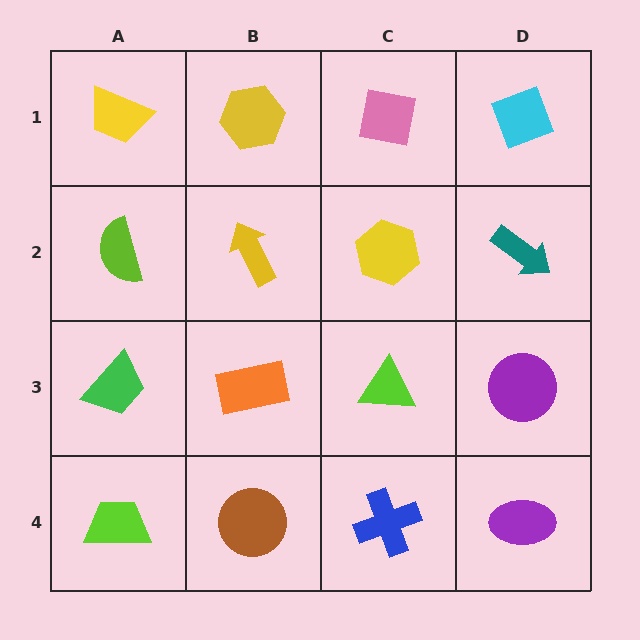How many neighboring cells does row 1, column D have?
2.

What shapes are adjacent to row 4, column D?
A purple circle (row 3, column D), a blue cross (row 4, column C).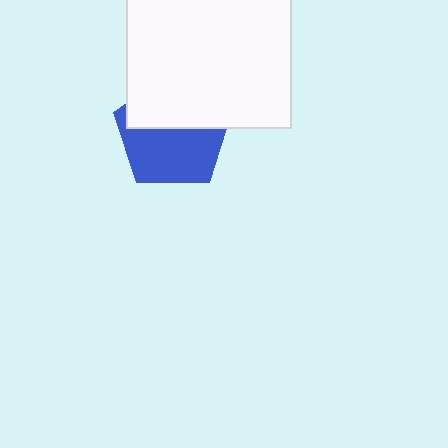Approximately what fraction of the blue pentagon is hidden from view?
Roughly 45% of the blue pentagon is hidden behind the white square.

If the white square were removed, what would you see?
You would see the complete blue pentagon.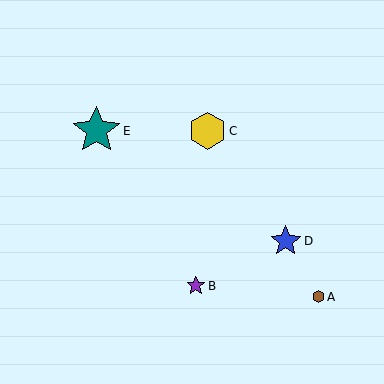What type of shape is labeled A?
Shape A is a brown hexagon.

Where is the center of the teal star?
The center of the teal star is at (96, 131).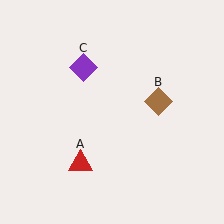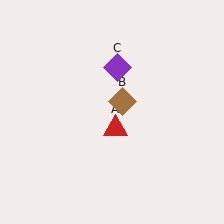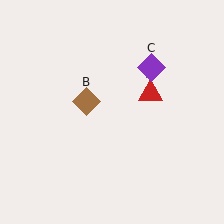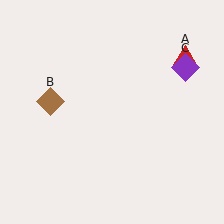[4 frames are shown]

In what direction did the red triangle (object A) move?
The red triangle (object A) moved up and to the right.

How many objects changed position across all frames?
3 objects changed position: red triangle (object A), brown diamond (object B), purple diamond (object C).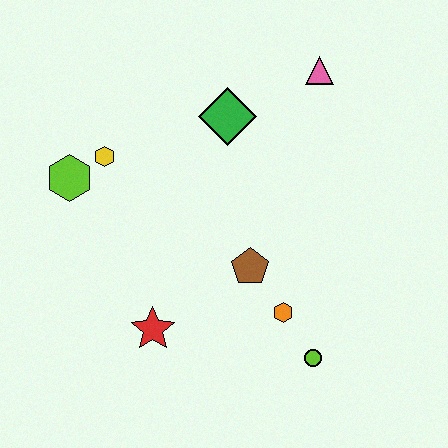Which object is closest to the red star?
The brown pentagon is closest to the red star.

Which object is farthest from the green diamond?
The lime circle is farthest from the green diamond.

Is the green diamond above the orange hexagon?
Yes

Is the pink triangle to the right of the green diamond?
Yes